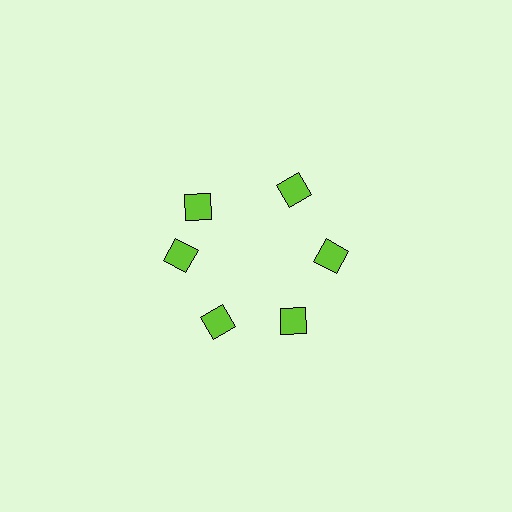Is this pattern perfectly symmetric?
No. The 6 lime squares are arranged in a ring, but one element near the 11 o'clock position is rotated out of alignment along the ring, breaking the 6-fold rotational symmetry.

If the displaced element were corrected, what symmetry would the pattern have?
It would have 6-fold rotational symmetry — the pattern would map onto itself every 60 degrees.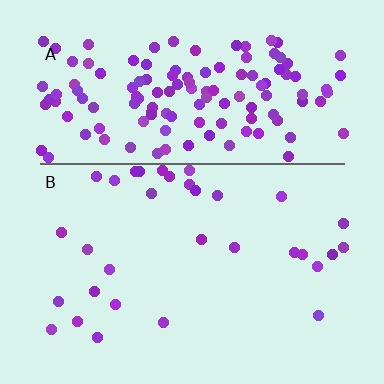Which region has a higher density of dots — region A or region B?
A (the top).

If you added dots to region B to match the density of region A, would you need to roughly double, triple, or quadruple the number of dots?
Approximately quadruple.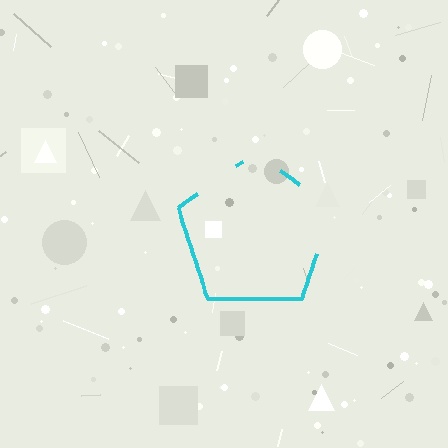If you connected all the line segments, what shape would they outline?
They would outline a pentagon.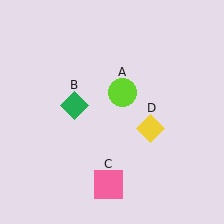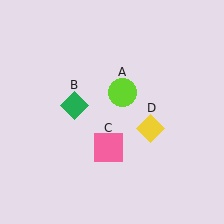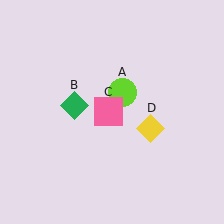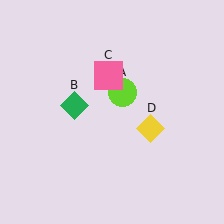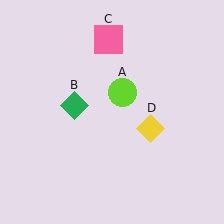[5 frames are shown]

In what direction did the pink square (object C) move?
The pink square (object C) moved up.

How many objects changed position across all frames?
1 object changed position: pink square (object C).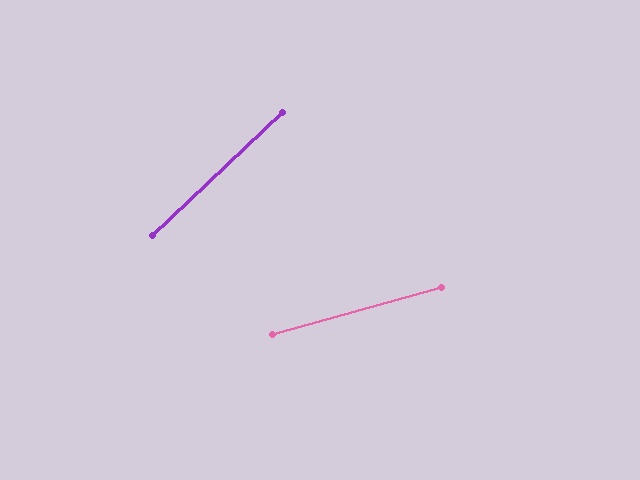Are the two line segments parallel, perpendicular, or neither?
Neither parallel nor perpendicular — they differ by about 28°.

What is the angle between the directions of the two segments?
Approximately 28 degrees.